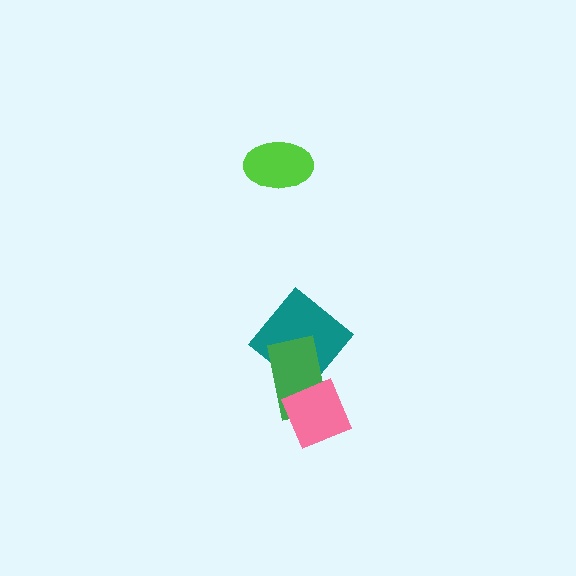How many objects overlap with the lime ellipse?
0 objects overlap with the lime ellipse.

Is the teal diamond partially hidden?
Yes, it is partially covered by another shape.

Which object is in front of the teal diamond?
The green rectangle is in front of the teal diamond.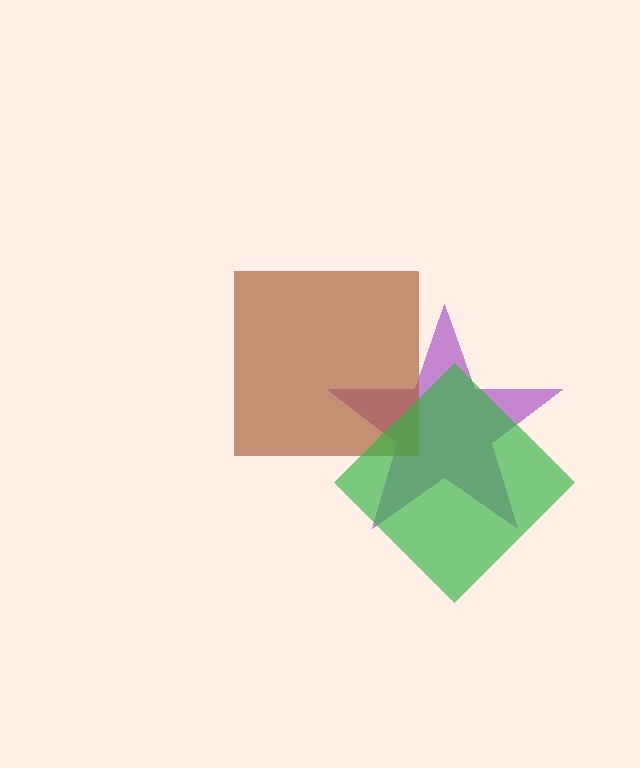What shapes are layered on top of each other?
The layered shapes are: a purple star, a brown square, a green diamond.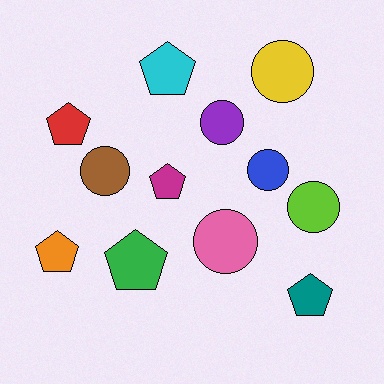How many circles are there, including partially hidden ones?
There are 6 circles.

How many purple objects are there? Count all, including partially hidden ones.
There is 1 purple object.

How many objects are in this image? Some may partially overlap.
There are 12 objects.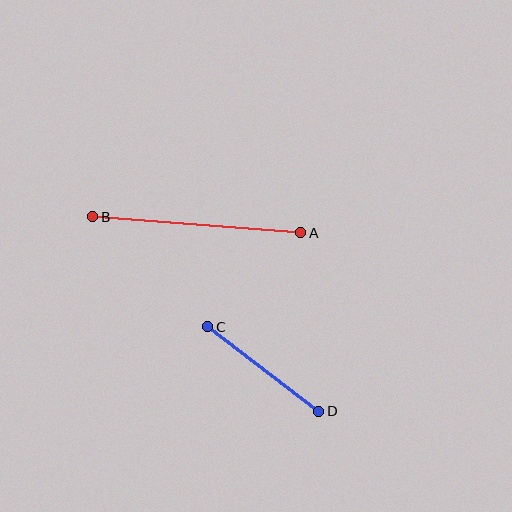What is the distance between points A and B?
The distance is approximately 209 pixels.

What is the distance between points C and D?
The distance is approximately 140 pixels.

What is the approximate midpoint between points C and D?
The midpoint is at approximately (263, 369) pixels.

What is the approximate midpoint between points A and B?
The midpoint is at approximately (197, 225) pixels.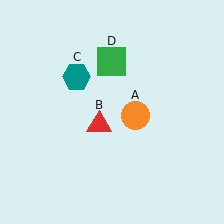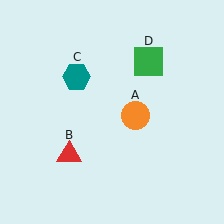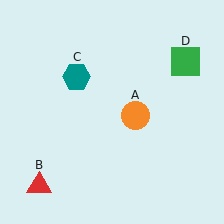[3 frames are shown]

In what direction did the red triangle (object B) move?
The red triangle (object B) moved down and to the left.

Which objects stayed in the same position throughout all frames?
Orange circle (object A) and teal hexagon (object C) remained stationary.